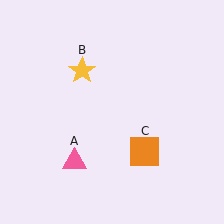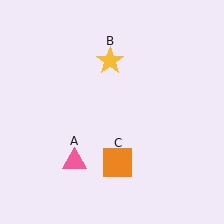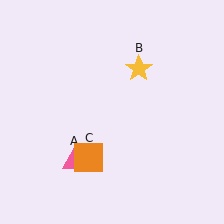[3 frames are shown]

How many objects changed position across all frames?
2 objects changed position: yellow star (object B), orange square (object C).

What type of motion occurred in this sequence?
The yellow star (object B), orange square (object C) rotated clockwise around the center of the scene.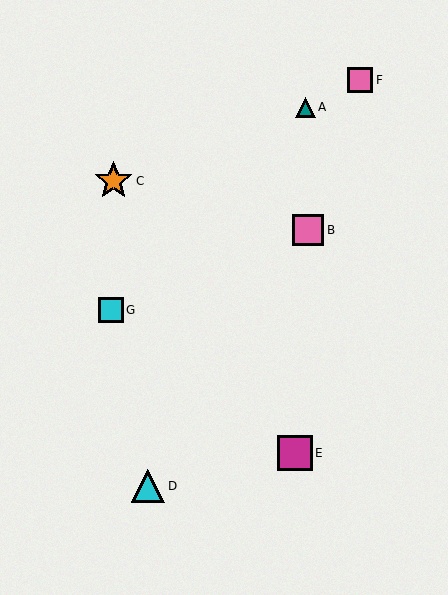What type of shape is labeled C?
Shape C is an orange star.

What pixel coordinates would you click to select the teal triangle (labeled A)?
Click at (305, 107) to select the teal triangle A.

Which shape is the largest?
The orange star (labeled C) is the largest.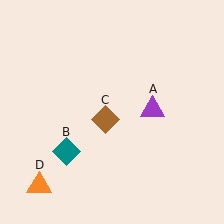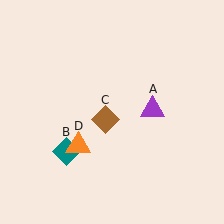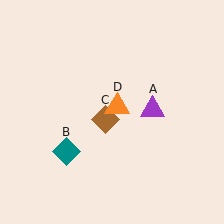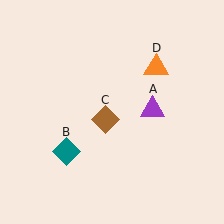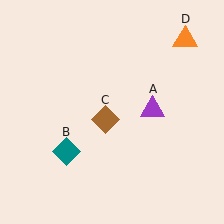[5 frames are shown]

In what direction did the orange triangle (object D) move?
The orange triangle (object D) moved up and to the right.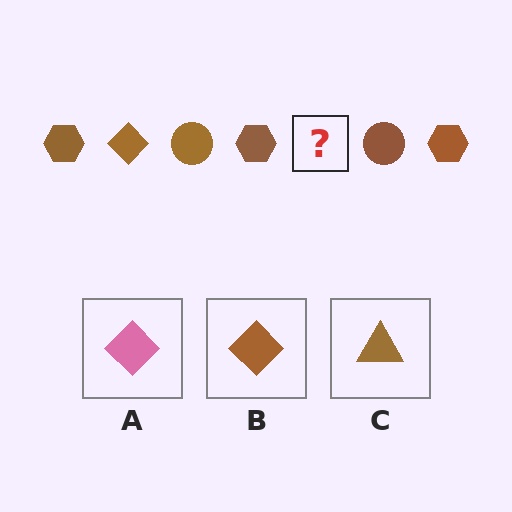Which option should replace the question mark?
Option B.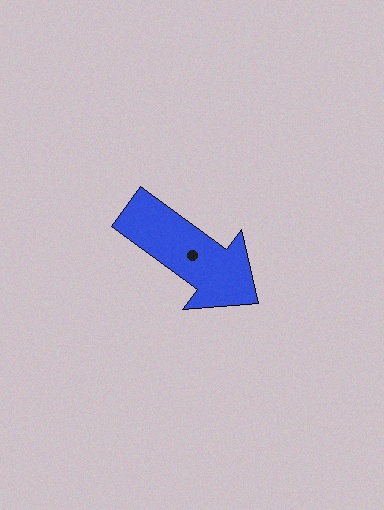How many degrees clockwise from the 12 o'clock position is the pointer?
Approximately 126 degrees.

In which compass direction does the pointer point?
Southeast.